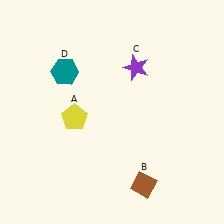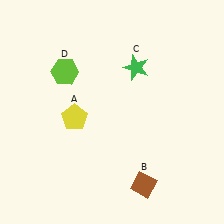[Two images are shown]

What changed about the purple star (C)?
In Image 1, C is purple. In Image 2, it changed to green.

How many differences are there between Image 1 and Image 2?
There are 2 differences between the two images.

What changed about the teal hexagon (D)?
In Image 1, D is teal. In Image 2, it changed to lime.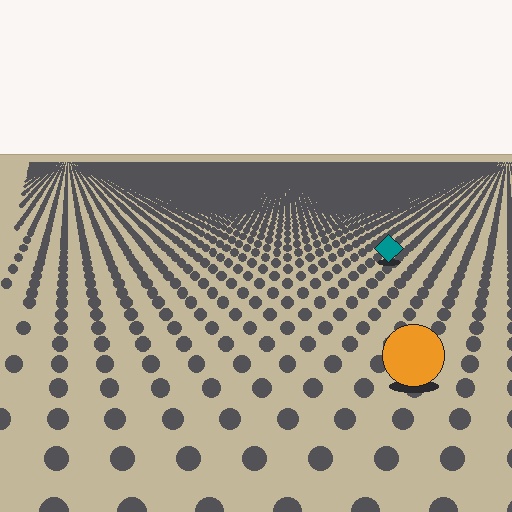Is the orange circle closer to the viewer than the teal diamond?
Yes. The orange circle is closer — you can tell from the texture gradient: the ground texture is coarser near it.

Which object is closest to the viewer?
The orange circle is closest. The texture marks near it are larger and more spread out.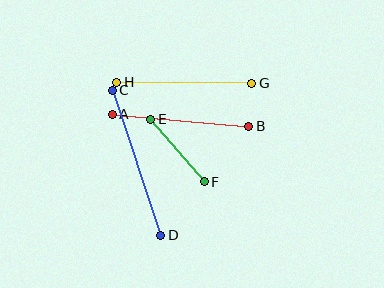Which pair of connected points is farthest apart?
Points C and D are farthest apart.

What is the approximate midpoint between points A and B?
The midpoint is at approximately (181, 120) pixels.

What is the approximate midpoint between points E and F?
The midpoint is at approximately (178, 150) pixels.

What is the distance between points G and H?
The distance is approximately 135 pixels.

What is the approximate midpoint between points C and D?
The midpoint is at approximately (136, 163) pixels.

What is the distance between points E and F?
The distance is approximately 82 pixels.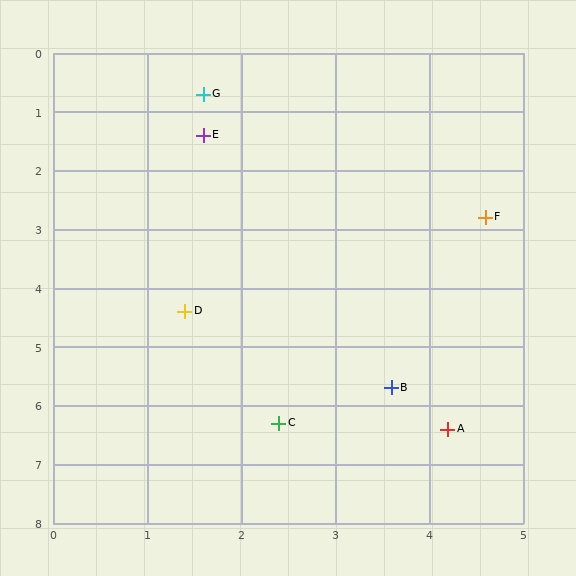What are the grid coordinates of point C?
Point C is at approximately (2.4, 6.3).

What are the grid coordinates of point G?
Point G is at approximately (1.6, 0.7).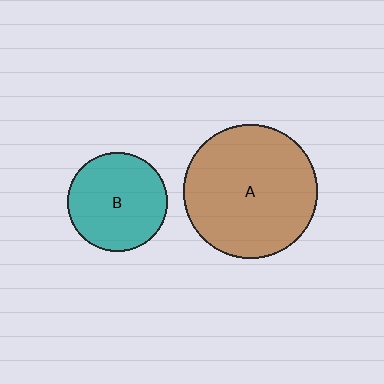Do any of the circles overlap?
No, none of the circles overlap.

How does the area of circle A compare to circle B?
Approximately 1.8 times.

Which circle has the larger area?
Circle A (brown).